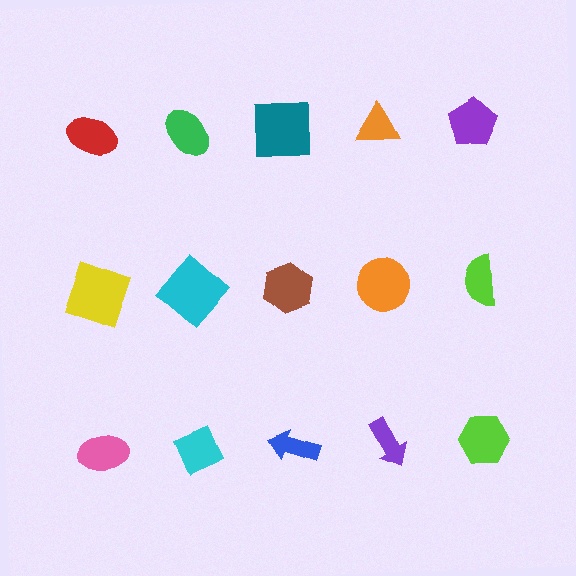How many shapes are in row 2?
5 shapes.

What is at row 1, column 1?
A red ellipse.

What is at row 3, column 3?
A blue arrow.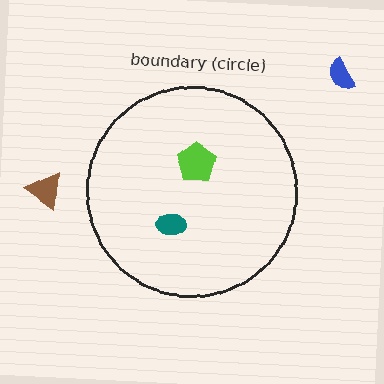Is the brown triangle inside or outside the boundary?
Outside.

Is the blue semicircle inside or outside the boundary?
Outside.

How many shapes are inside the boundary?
2 inside, 2 outside.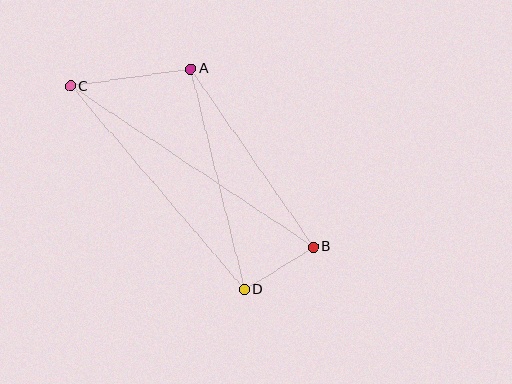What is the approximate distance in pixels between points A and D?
The distance between A and D is approximately 227 pixels.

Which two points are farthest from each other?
Points B and C are farthest from each other.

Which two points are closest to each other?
Points B and D are closest to each other.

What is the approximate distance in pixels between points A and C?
The distance between A and C is approximately 121 pixels.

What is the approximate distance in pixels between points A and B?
The distance between A and B is approximately 216 pixels.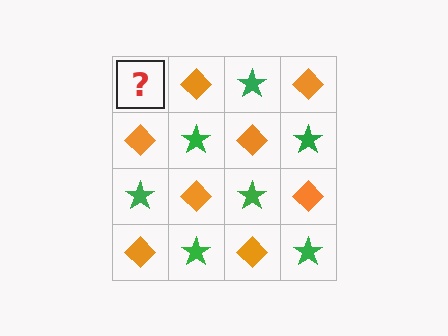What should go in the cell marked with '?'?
The missing cell should contain a green star.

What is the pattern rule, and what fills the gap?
The rule is that it alternates green star and orange diamond in a checkerboard pattern. The gap should be filled with a green star.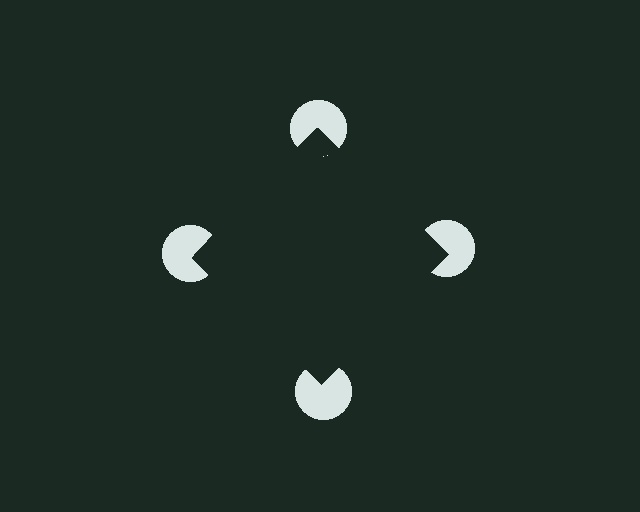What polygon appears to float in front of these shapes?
An illusory square — its edges are inferred from the aligned wedge cuts in the pac-man discs, not physically drawn.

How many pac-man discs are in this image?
There are 4 — one at each vertex of the illusory square.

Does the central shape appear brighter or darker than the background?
It typically appears slightly darker than the background, even though no actual brightness change is drawn.